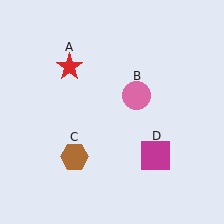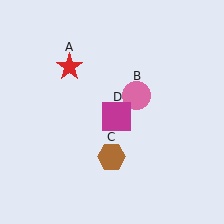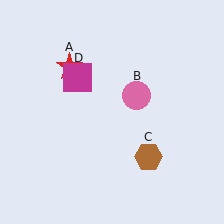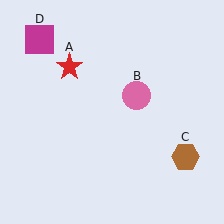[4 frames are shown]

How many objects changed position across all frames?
2 objects changed position: brown hexagon (object C), magenta square (object D).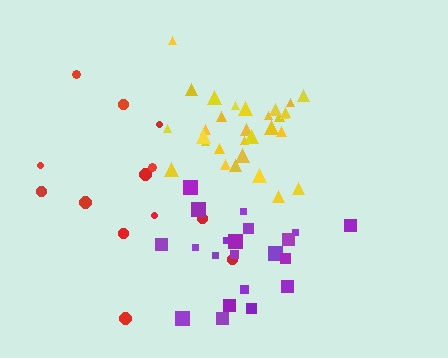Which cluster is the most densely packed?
Yellow.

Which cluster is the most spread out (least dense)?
Red.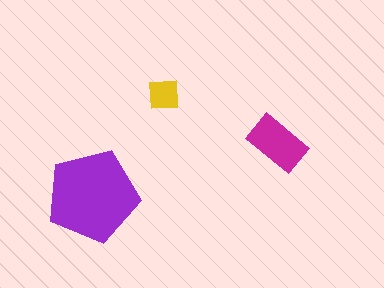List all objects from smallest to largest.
The yellow square, the magenta rectangle, the purple pentagon.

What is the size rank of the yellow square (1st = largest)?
3rd.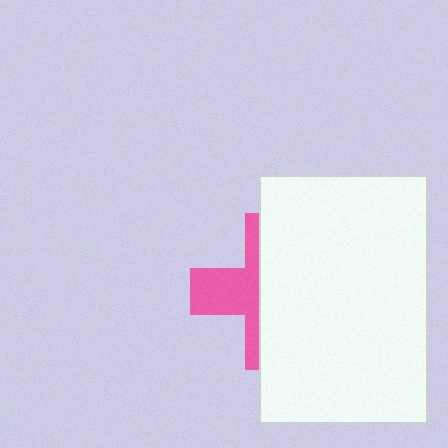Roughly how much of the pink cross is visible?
A small part of it is visible (roughly 38%).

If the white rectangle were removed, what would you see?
You would see the complete pink cross.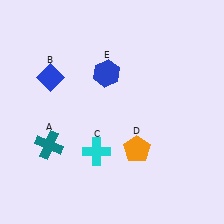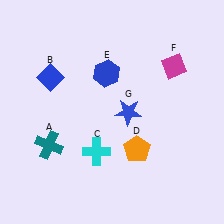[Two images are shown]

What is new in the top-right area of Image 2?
A magenta diamond (F) was added in the top-right area of Image 2.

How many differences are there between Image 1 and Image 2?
There are 2 differences between the two images.